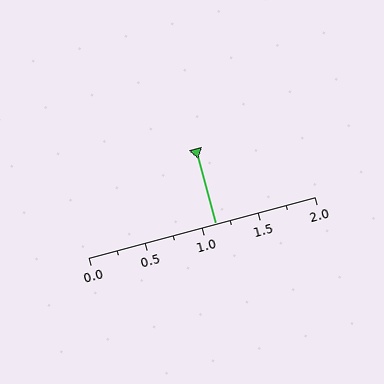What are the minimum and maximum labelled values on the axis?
The axis runs from 0.0 to 2.0.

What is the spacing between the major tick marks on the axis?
The major ticks are spaced 0.5 apart.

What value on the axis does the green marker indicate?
The marker indicates approximately 1.12.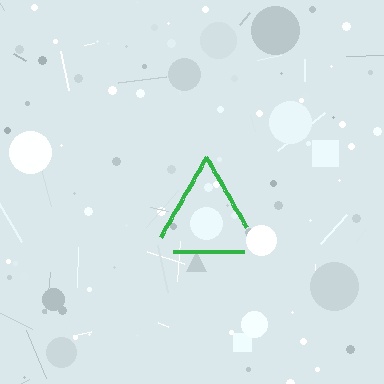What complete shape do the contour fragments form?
The contour fragments form a triangle.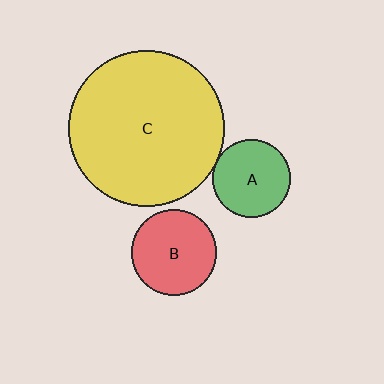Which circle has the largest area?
Circle C (yellow).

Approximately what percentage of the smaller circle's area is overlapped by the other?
Approximately 5%.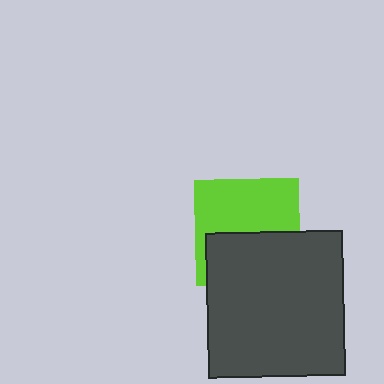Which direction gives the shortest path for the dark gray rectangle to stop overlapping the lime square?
Moving down gives the shortest separation.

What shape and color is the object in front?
The object in front is a dark gray rectangle.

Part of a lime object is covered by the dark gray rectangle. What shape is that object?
It is a square.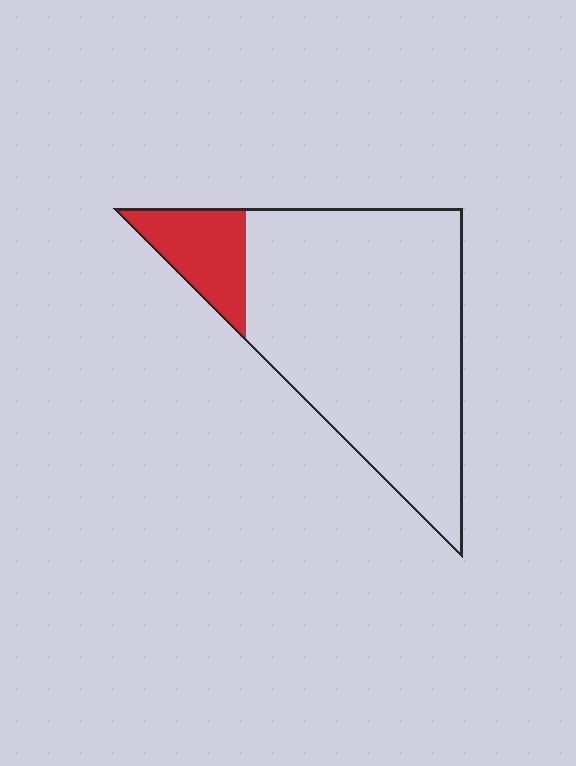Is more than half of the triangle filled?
No.